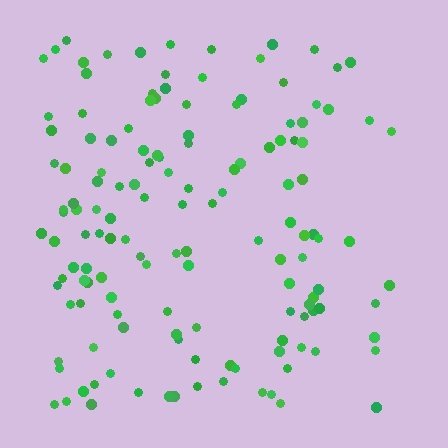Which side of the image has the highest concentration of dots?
The left.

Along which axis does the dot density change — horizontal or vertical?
Horizontal.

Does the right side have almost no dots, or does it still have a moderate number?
Still a moderate number, just noticeably fewer than the left.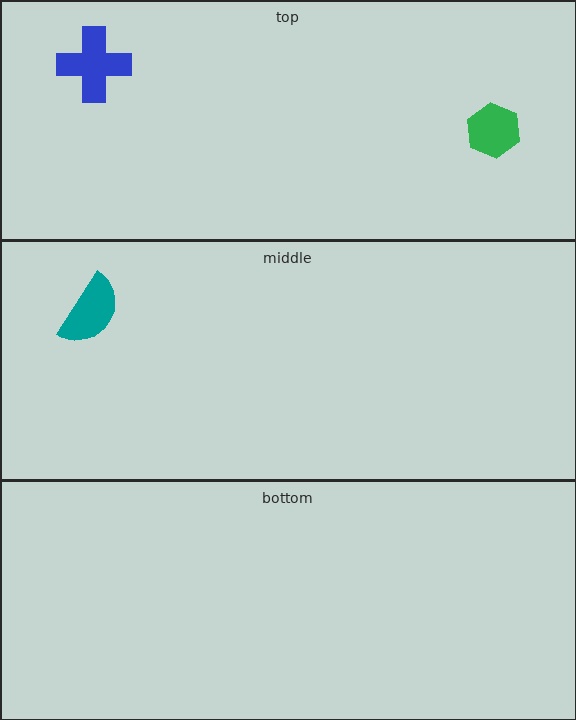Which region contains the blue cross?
The top region.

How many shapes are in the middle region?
1.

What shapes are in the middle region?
The teal semicircle.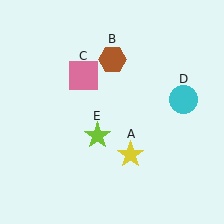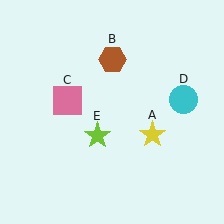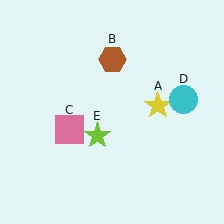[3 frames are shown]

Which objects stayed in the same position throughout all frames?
Brown hexagon (object B) and cyan circle (object D) and lime star (object E) remained stationary.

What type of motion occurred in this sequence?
The yellow star (object A), pink square (object C) rotated counterclockwise around the center of the scene.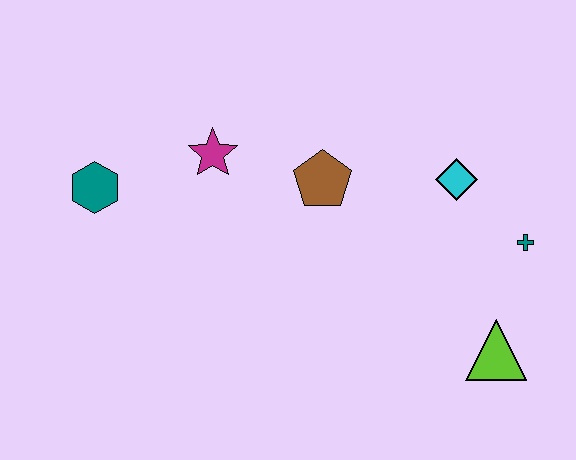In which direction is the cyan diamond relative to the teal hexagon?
The cyan diamond is to the right of the teal hexagon.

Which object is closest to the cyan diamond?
The teal cross is closest to the cyan diamond.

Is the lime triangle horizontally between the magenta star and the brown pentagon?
No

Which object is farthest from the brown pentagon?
The lime triangle is farthest from the brown pentagon.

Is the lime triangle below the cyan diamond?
Yes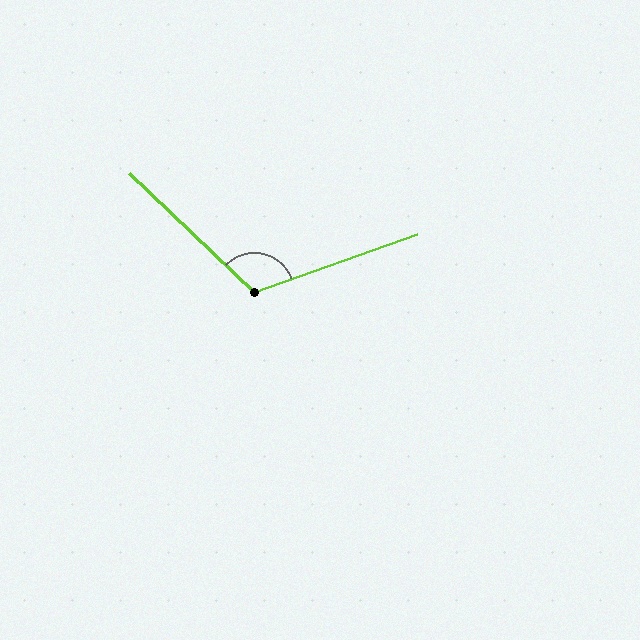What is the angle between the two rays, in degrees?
Approximately 117 degrees.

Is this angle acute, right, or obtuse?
It is obtuse.